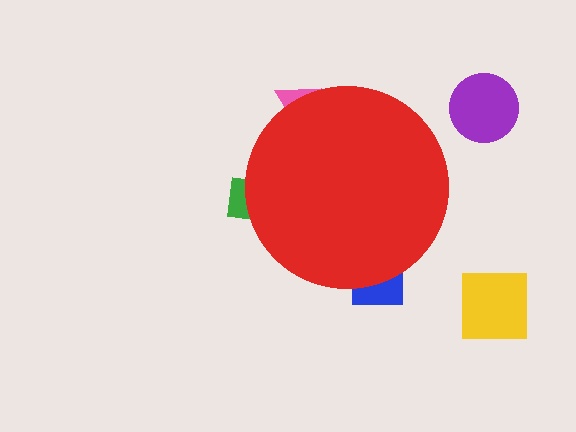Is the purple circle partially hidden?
No, the purple circle is fully visible.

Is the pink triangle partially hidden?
Yes, the pink triangle is partially hidden behind the red circle.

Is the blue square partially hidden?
Yes, the blue square is partially hidden behind the red circle.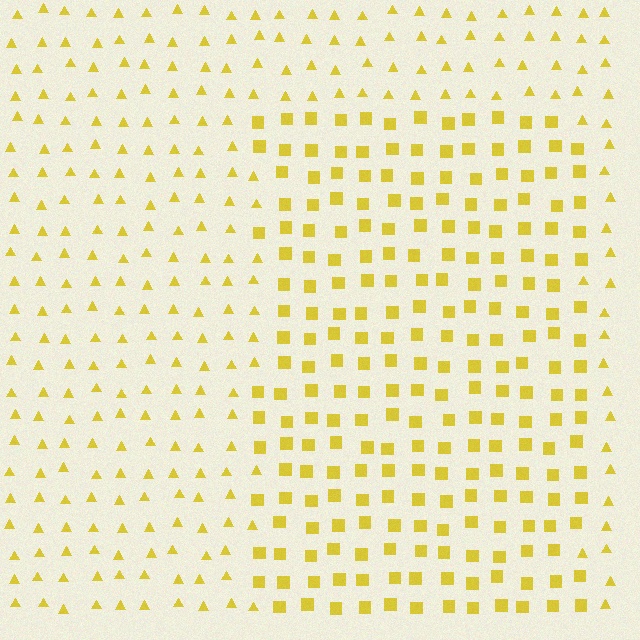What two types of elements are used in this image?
The image uses squares inside the rectangle region and triangles outside it.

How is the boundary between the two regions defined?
The boundary is defined by a change in element shape: squares inside vs. triangles outside. All elements share the same color and spacing.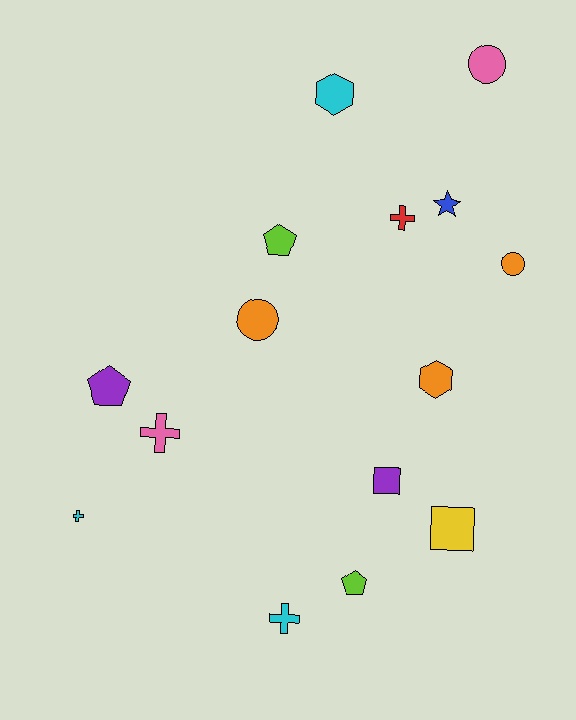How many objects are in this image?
There are 15 objects.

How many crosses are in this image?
There are 4 crosses.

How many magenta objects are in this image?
There are no magenta objects.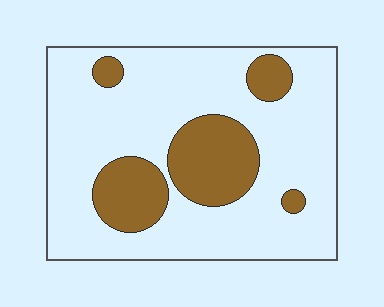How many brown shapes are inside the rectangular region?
5.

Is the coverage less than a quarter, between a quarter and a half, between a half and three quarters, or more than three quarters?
Less than a quarter.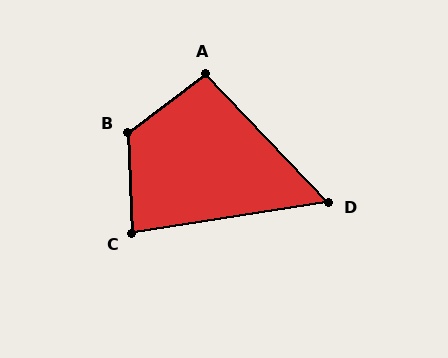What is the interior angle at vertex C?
Approximately 84 degrees (acute).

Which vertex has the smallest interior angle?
D, at approximately 55 degrees.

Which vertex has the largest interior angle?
B, at approximately 125 degrees.